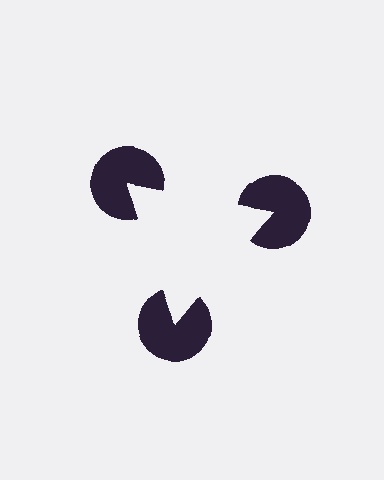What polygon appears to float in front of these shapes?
An illusory triangle — its edges are inferred from the aligned wedge cuts in the pac-man discs, not physically drawn.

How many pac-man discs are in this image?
There are 3 — one at each vertex of the illusory triangle.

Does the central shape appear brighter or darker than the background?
It typically appears slightly brighter than the background, even though no actual brightness change is drawn.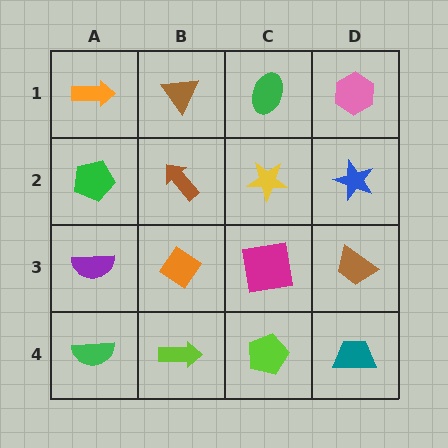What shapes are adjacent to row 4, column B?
An orange diamond (row 3, column B), a green semicircle (row 4, column A), a lime pentagon (row 4, column C).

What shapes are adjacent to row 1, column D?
A blue star (row 2, column D), a green ellipse (row 1, column C).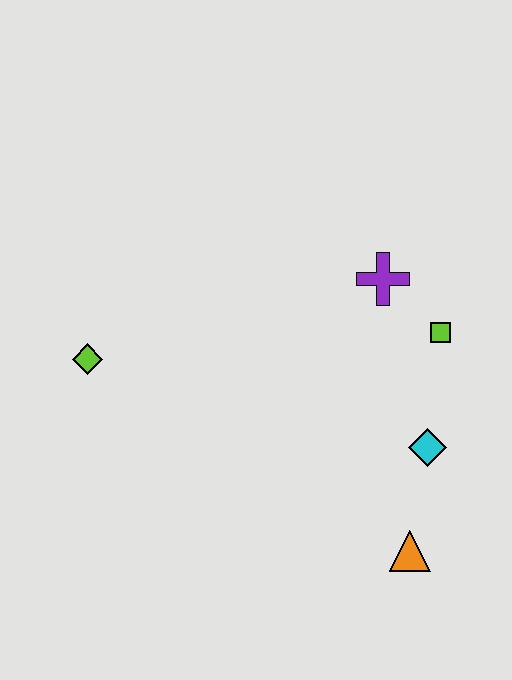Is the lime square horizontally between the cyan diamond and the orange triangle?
No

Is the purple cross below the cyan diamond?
No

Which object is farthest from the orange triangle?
The lime diamond is farthest from the orange triangle.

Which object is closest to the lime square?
The purple cross is closest to the lime square.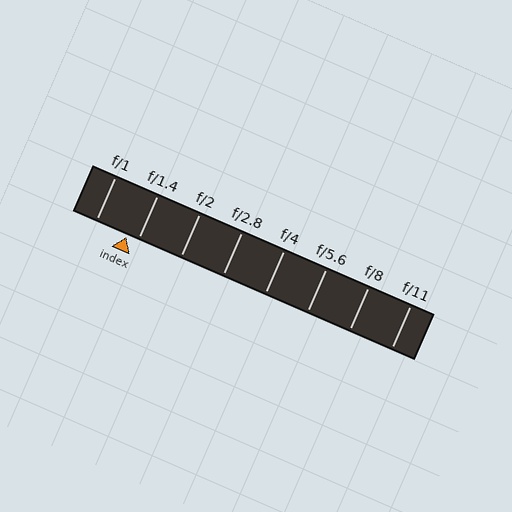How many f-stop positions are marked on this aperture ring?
There are 8 f-stop positions marked.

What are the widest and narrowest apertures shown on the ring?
The widest aperture shown is f/1 and the narrowest is f/11.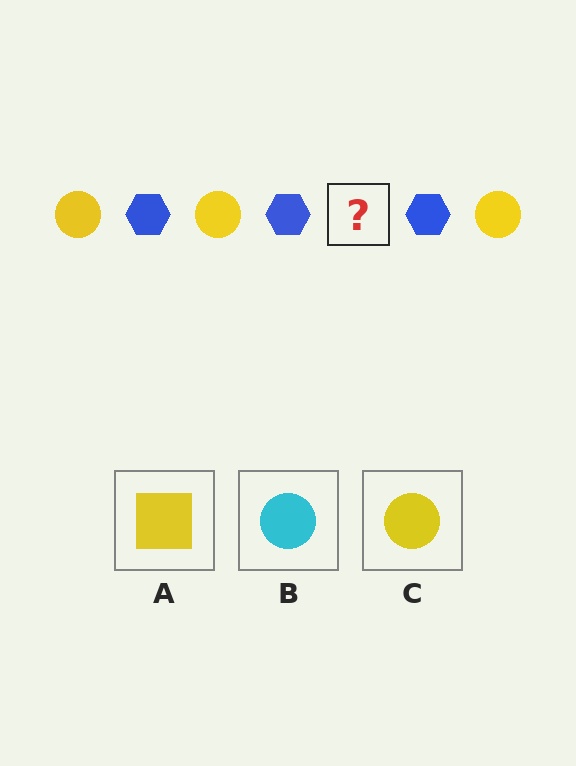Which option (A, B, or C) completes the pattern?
C.